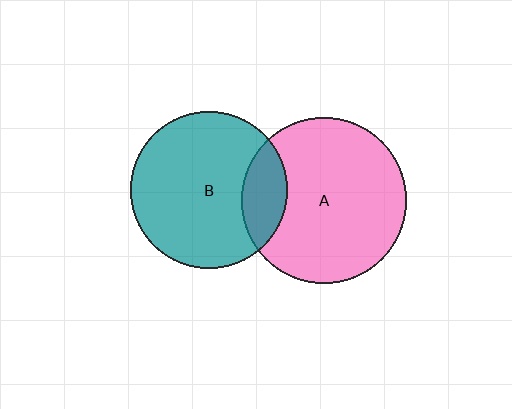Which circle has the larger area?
Circle A (pink).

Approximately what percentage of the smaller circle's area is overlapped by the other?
Approximately 20%.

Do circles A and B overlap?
Yes.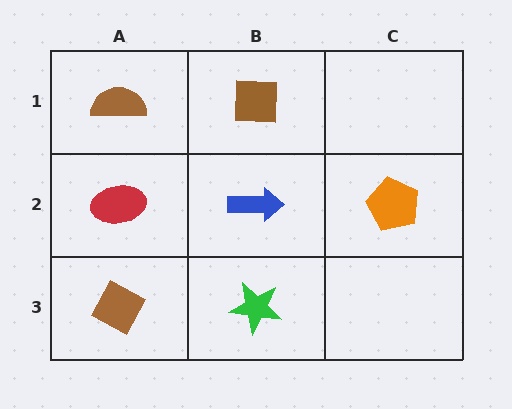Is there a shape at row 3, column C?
No, that cell is empty.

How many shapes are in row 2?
3 shapes.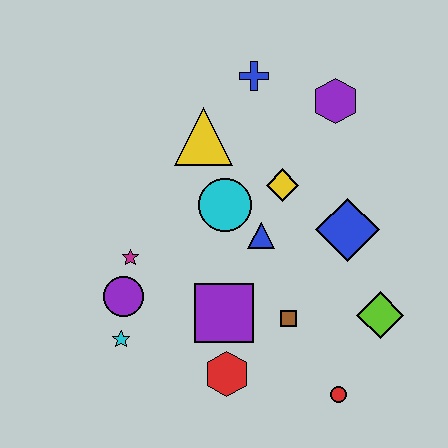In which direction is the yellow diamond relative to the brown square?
The yellow diamond is above the brown square.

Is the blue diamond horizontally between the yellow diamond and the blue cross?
No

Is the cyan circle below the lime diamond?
No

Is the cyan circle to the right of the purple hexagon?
No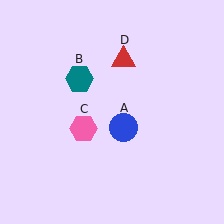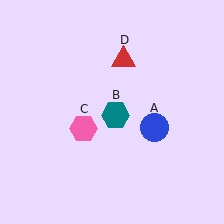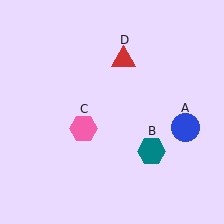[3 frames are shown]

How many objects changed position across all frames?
2 objects changed position: blue circle (object A), teal hexagon (object B).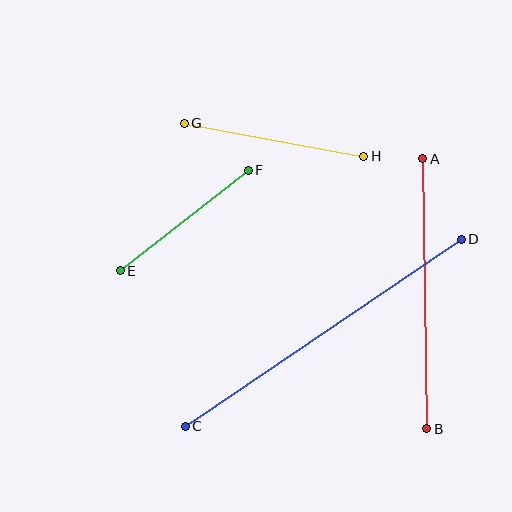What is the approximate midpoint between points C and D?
The midpoint is at approximately (323, 333) pixels.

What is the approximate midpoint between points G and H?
The midpoint is at approximately (274, 140) pixels.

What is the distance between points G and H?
The distance is approximately 182 pixels.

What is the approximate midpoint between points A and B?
The midpoint is at approximately (425, 294) pixels.